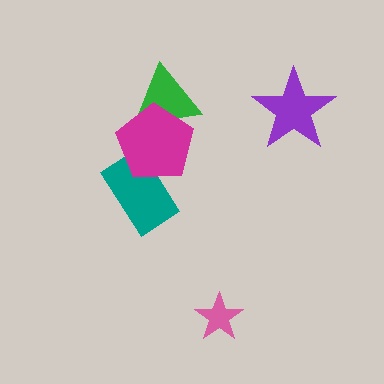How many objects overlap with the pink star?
0 objects overlap with the pink star.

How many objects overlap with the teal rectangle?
1 object overlaps with the teal rectangle.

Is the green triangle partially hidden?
Yes, it is partially covered by another shape.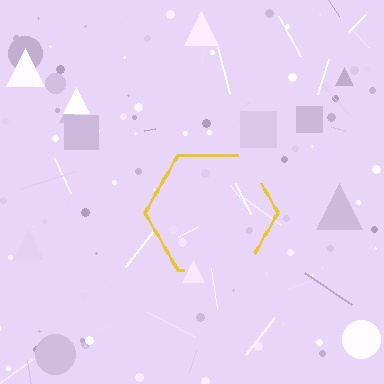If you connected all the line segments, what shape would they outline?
They would outline a hexagon.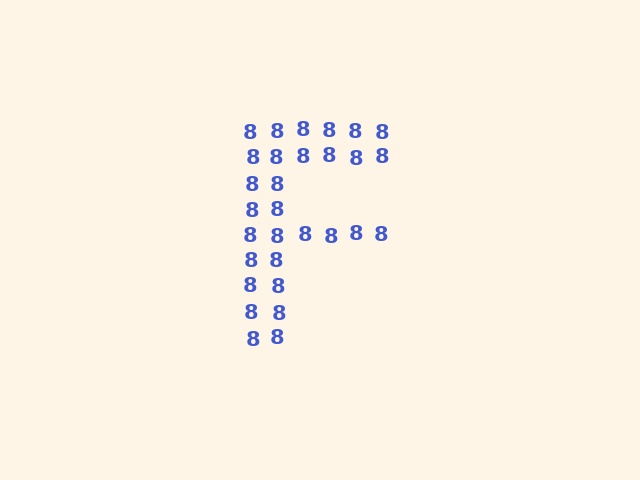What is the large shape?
The large shape is the letter F.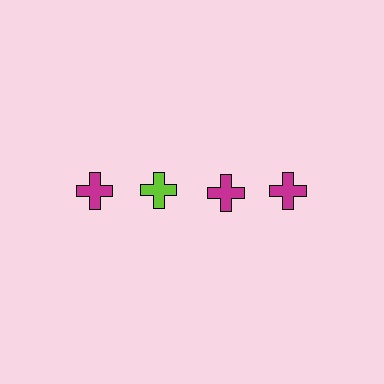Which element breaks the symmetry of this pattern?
The lime cross in the top row, second from left column breaks the symmetry. All other shapes are magenta crosses.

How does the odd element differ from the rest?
It has a different color: lime instead of magenta.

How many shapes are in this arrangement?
There are 4 shapes arranged in a grid pattern.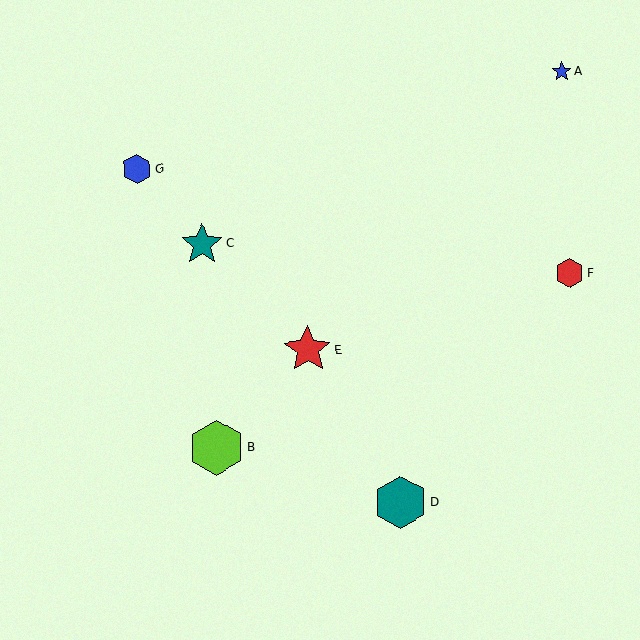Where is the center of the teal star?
The center of the teal star is at (202, 244).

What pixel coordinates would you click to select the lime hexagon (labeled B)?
Click at (216, 448) to select the lime hexagon B.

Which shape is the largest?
The lime hexagon (labeled B) is the largest.